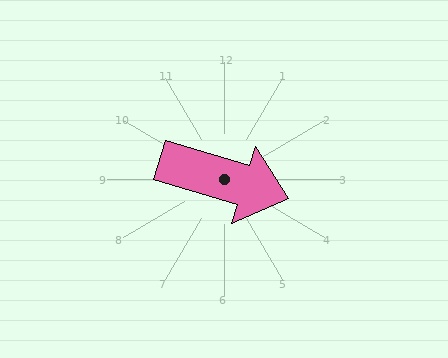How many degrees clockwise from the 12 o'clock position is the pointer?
Approximately 107 degrees.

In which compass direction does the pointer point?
East.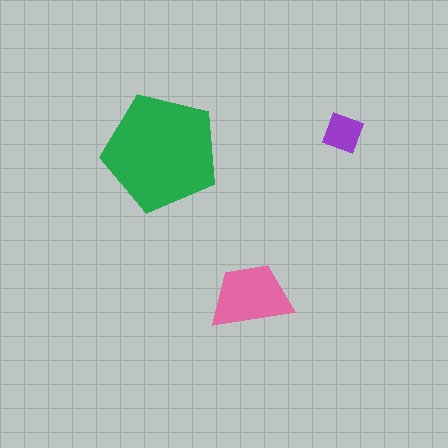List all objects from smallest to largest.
The purple diamond, the pink trapezoid, the green pentagon.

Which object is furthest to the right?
The purple diamond is rightmost.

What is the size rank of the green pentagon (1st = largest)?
1st.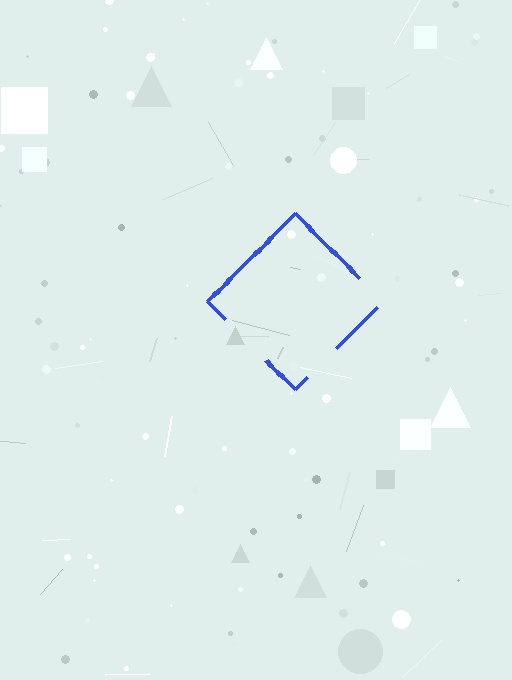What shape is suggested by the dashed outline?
The dashed outline suggests a diamond.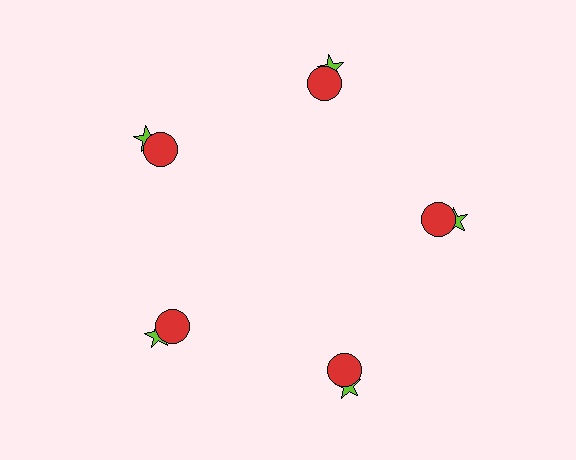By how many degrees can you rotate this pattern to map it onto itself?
The pattern maps onto itself every 72 degrees of rotation.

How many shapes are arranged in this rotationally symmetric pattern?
There are 10 shapes, arranged in 5 groups of 2.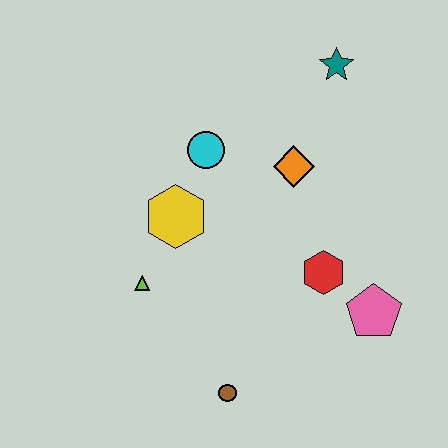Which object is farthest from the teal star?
The brown circle is farthest from the teal star.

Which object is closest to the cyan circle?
The yellow hexagon is closest to the cyan circle.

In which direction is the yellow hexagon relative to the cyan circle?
The yellow hexagon is below the cyan circle.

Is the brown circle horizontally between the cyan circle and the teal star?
Yes